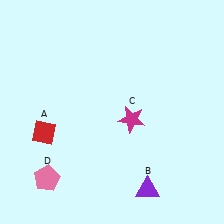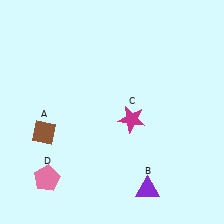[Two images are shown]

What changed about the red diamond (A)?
In Image 1, A is red. In Image 2, it changed to brown.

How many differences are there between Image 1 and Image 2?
There is 1 difference between the two images.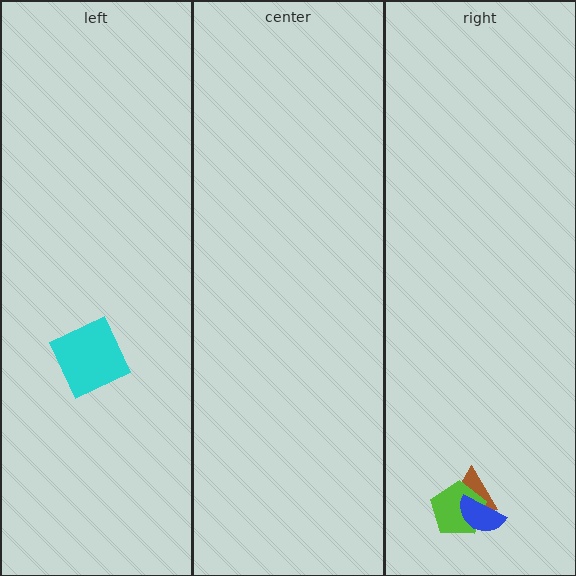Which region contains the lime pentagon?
The right region.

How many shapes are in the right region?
3.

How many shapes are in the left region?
1.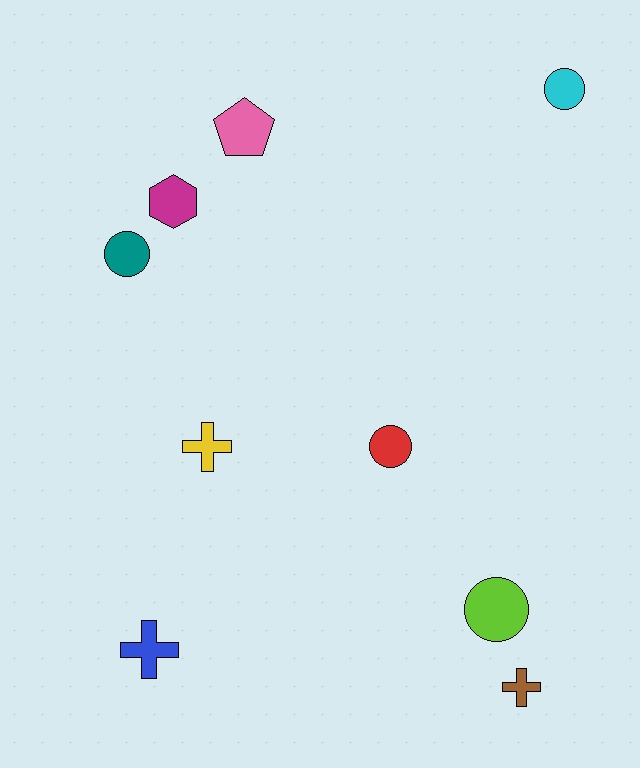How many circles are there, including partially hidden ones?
There are 4 circles.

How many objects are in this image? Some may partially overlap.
There are 9 objects.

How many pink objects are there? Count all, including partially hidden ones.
There is 1 pink object.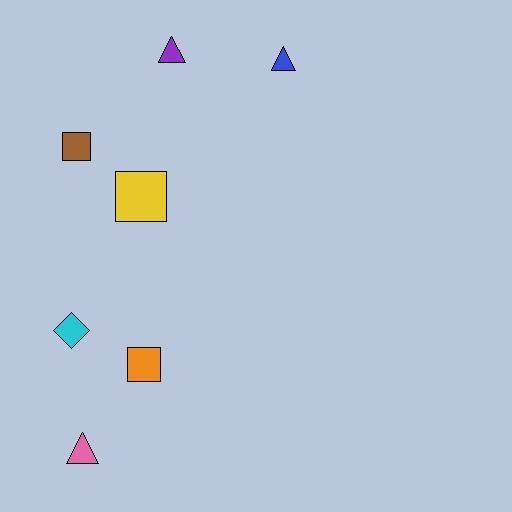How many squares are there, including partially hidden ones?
There are 3 squares.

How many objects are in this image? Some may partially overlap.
There are 7 objects.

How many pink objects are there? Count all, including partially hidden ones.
There is 1 pink object.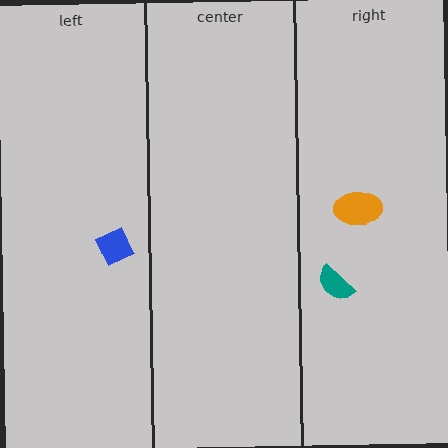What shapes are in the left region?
The blue diamond.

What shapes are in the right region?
The orange ellipse, the teal semicircle.